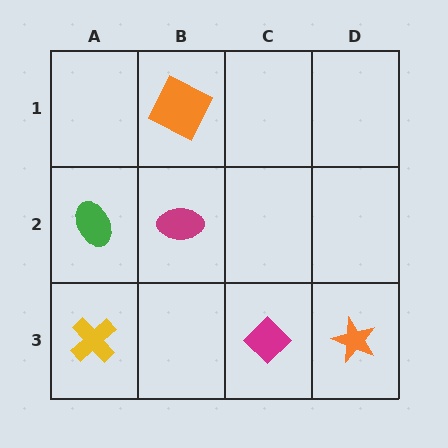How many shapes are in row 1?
1 shape.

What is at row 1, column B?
An orange square.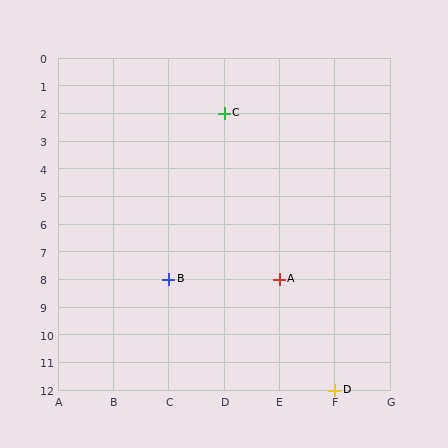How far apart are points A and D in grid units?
Points A and D are 1 column and 4 rows apart (about 4.1 grid units diagonally).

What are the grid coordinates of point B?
Point B is at grid coordinates (C, 8).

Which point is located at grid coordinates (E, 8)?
Point A is at (E, 8).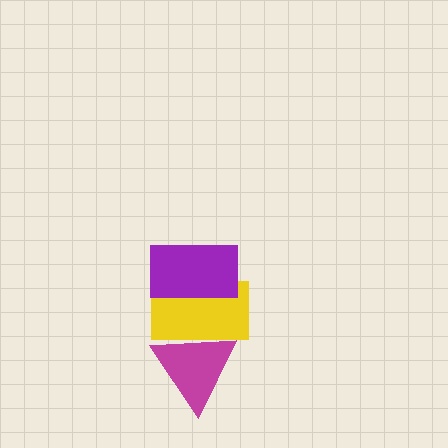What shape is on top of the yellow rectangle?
The purple rectangle is on top of the yellow rectangle.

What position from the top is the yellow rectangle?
The yellow rectangle is 2nd from the top.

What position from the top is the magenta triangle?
The magenta triangle is 3rd from the top.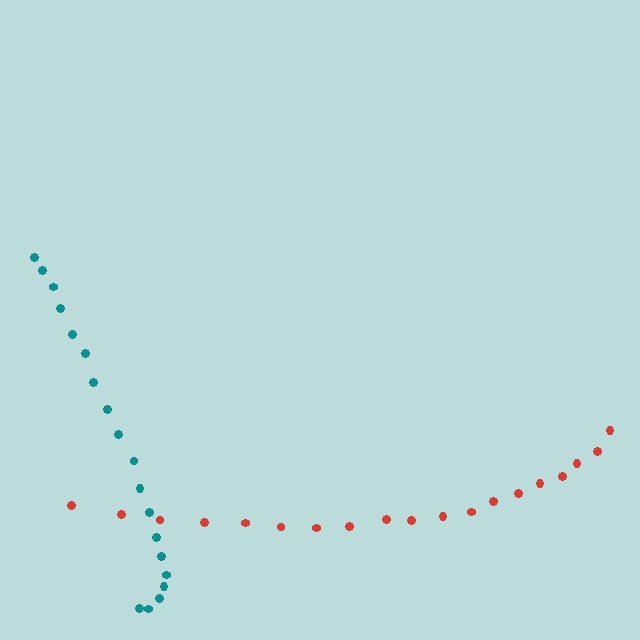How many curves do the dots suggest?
There are 2 distinct paths.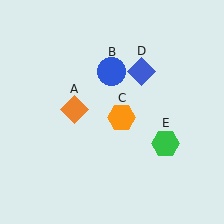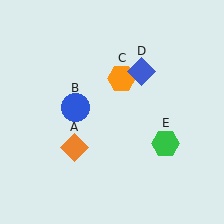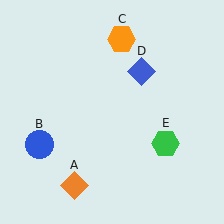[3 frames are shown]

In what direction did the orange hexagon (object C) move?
The orange hexagon (object C) moved up.